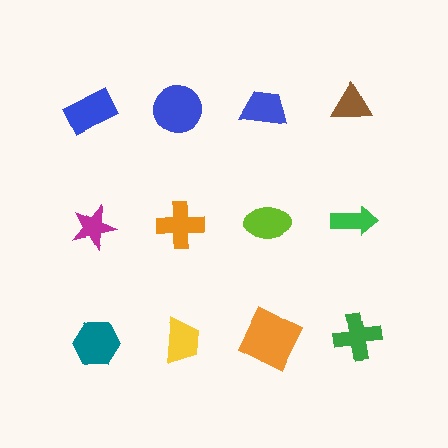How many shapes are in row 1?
4 shapes.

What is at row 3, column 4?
A green cross.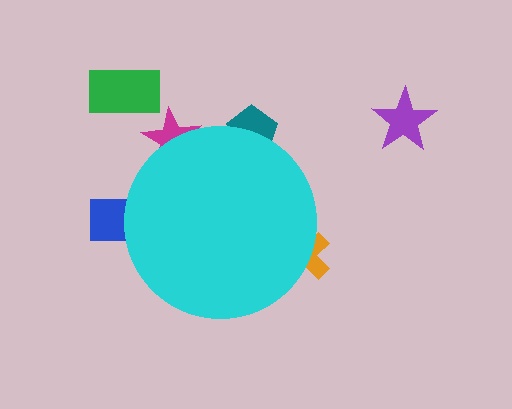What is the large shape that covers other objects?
A cyan circle.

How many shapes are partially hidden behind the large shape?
4 shapes are partially hidden.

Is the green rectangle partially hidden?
No, the green rectangle is fully visible.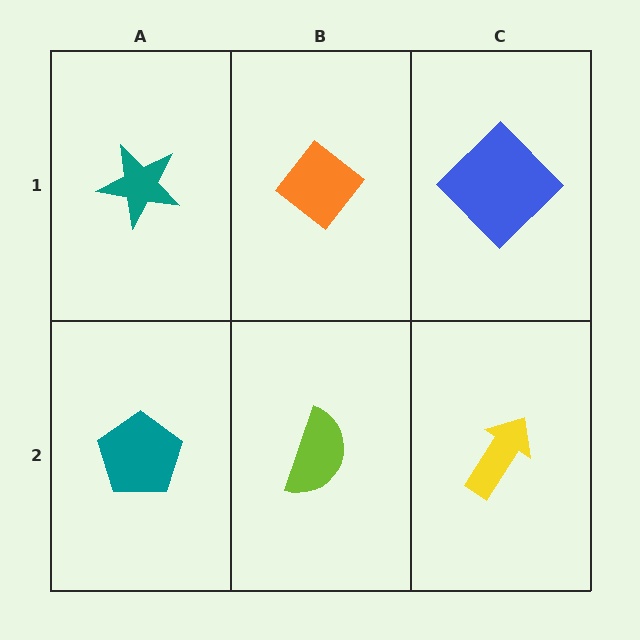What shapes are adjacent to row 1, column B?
A lime semicircle (row 2, column B), a teal star (row 1, column A), a blue diamond (row 1, column C).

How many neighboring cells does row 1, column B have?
3.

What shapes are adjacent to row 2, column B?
An orange diamond (row 1, column B), a teal pentagon (row 2, column A), a yellow arrow (row 2, column C).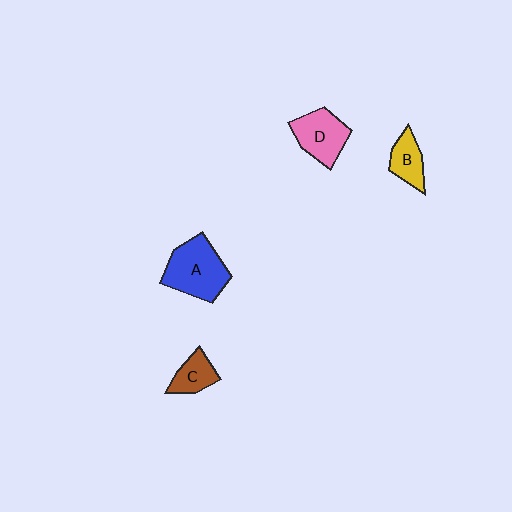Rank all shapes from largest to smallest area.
From largest to smallest: A (blue), D (pink), B (yellow), C (brown).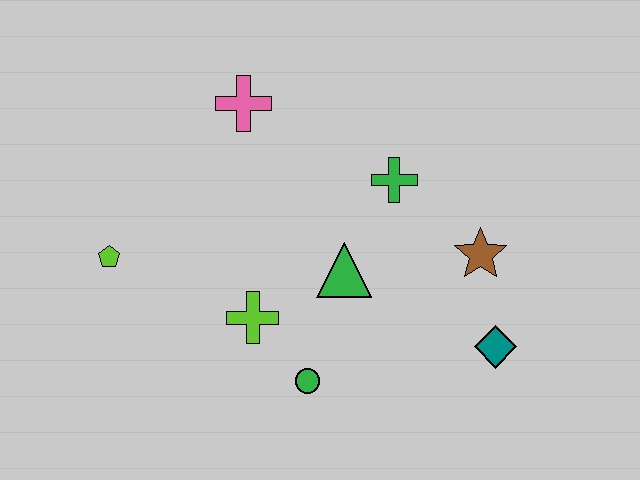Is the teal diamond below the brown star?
Yes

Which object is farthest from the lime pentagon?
The teal diamond is farthest from the lime pentagon.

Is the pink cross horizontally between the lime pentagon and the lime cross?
Yes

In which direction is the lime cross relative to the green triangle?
The lime cross is to the left of the green triangle.